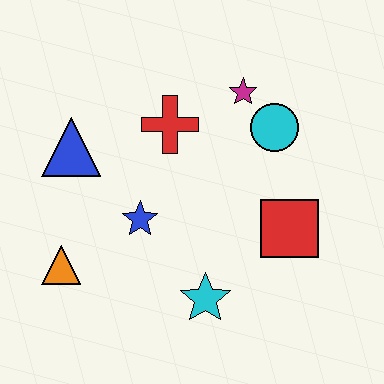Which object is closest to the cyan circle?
The magenta star is closest to the cyan circle.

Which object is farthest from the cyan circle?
The orange triangle is farthest from the cyan circle.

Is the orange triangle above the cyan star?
Yes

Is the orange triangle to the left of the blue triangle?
Yes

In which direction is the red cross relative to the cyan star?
The red cross is above the cyan star.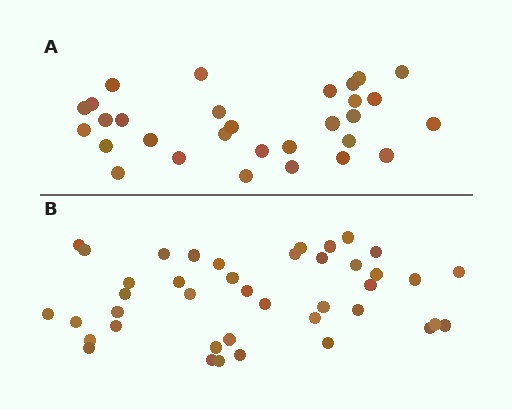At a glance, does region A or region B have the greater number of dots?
Region B (the bottom region) has more dots.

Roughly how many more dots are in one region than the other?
Region B has roughly 12 or so more dots than region A.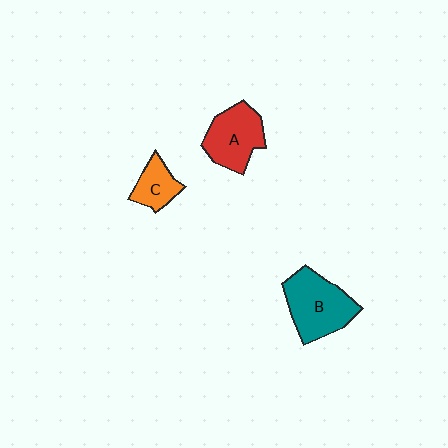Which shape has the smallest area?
Shape C (orange).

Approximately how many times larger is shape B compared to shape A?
Approximately 1.2 times.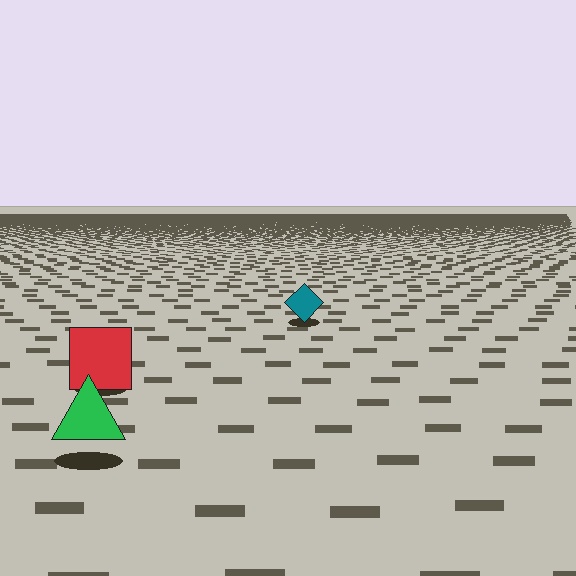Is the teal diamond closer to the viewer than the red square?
No. The red square is closer — you can tell from the texture gradient: the ground texture is coarser near it.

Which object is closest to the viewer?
The green triangle is closest. The texture marks near it are larger and more spread out.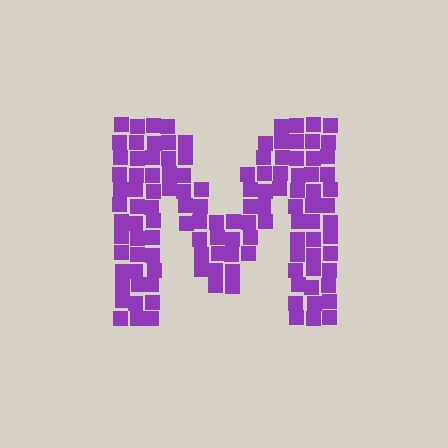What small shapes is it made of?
It is made of small squares.